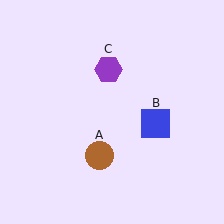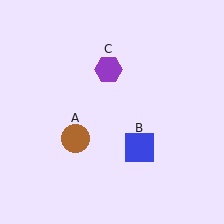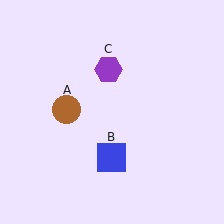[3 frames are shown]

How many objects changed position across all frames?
2 objects changed position: brown circle (object A), blue square (object B).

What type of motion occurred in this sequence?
The brown circle (object A), blue square (object B) rotated clockwise around the center of the scene.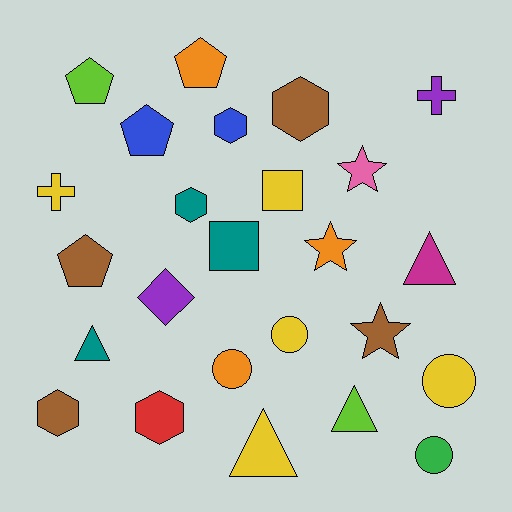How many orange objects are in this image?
There are 3 orange objects.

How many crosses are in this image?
There are 2 crosses.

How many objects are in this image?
There are 25 objects.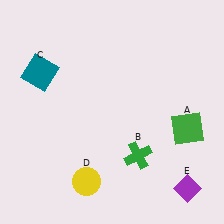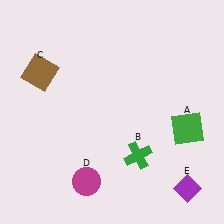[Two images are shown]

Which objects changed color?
C changed from teal to brown. D changed from yellow to magenta.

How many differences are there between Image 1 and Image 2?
There are 2 differences between the two images.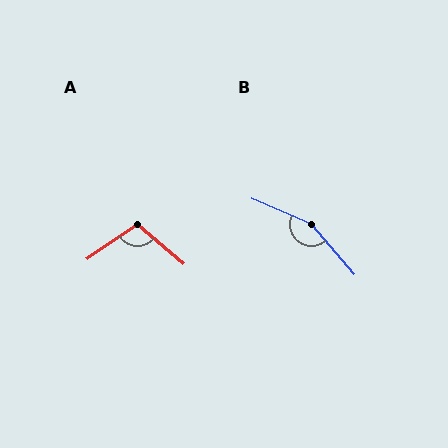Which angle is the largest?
B, at approximately 153 degrees.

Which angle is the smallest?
A, at approximately 105 degrees.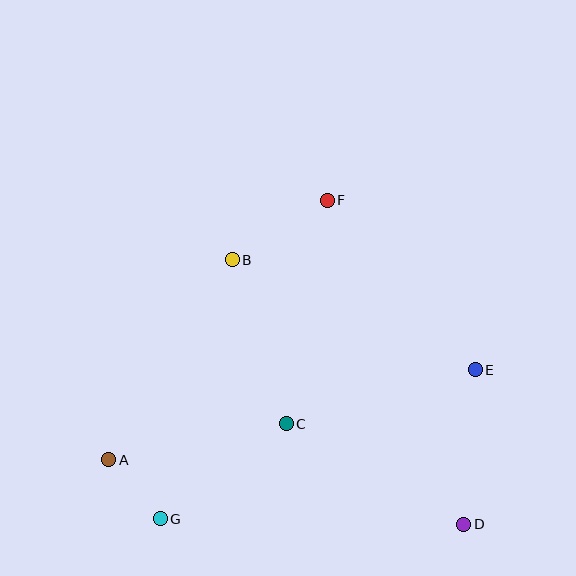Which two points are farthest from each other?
Points A and E are farthest from each other.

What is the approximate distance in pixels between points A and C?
The distance between A and C is approximately 181 pixels.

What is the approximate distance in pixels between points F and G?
The distance between F and G is approximately 360 pixels.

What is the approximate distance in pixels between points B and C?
The distance between B and C is approximately 173 pixels.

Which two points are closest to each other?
Points A and G are closest to each other.